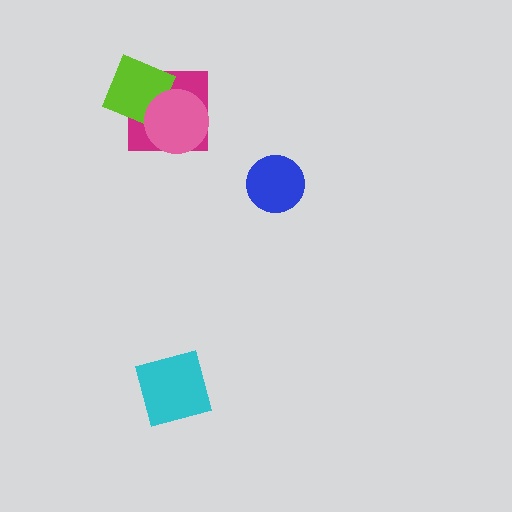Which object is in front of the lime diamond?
The pink circle is in front of the lime diamond.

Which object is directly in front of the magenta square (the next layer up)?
The lime diamond is directly in front of the magenta square.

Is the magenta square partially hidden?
Yes, it is partially covered by another shape.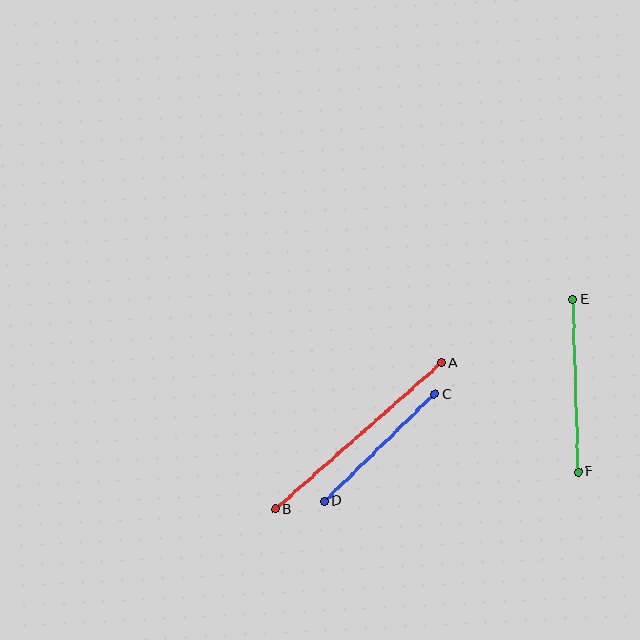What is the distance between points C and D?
The distance is approximately 154 pixels.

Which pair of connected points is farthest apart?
Points A and B are farthest apart.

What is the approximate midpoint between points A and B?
The midpoint is at approximately (358, 436) pixels.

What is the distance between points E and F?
The distance is approximately 173 pixels.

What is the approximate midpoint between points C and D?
The midpoint is at approximately (379, 448) pixels.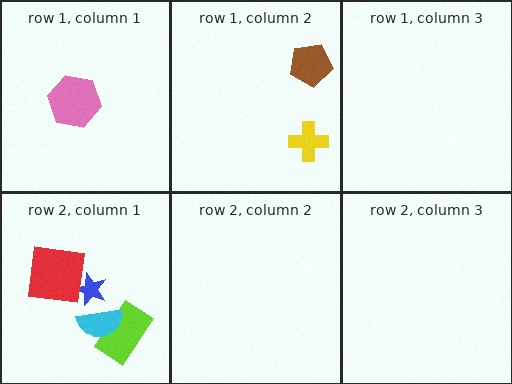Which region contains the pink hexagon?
The row 1, column 1 region.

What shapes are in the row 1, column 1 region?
The pink hexagon.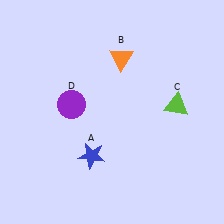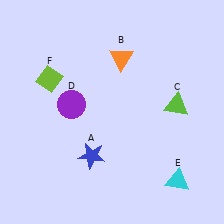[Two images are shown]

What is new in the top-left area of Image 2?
A lime diamond (F) was added in the top-left area of Image 2.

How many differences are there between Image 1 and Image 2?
There are 2 differences between the two images.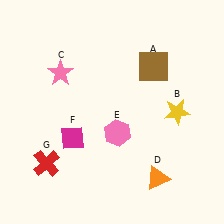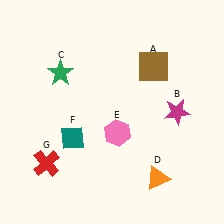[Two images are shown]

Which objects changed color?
B changed from yellow to magenta. C changed from pink to green. F changed from magenta to teal.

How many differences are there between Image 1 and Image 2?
There are 3 differences between the two images.